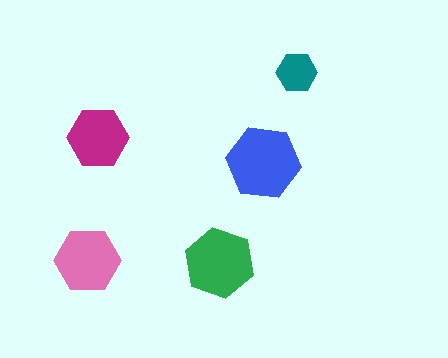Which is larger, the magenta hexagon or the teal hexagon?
The magenta one.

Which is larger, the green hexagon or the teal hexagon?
The green one.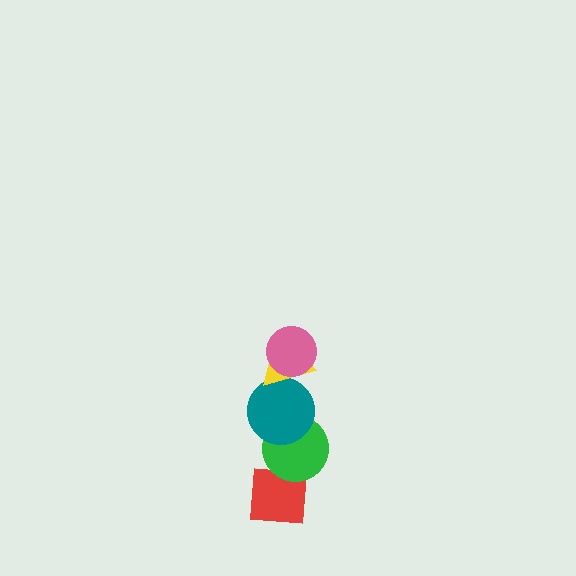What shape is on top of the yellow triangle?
The pink circle is on top of the yellow triangle.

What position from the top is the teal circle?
The teal circle is 3rd from the top.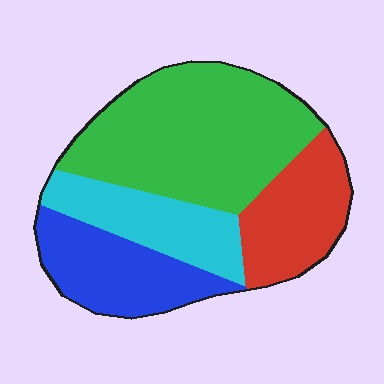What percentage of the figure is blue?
Blue covers 20% of the figure.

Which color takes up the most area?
Green, at roughly 45%.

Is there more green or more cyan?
Green.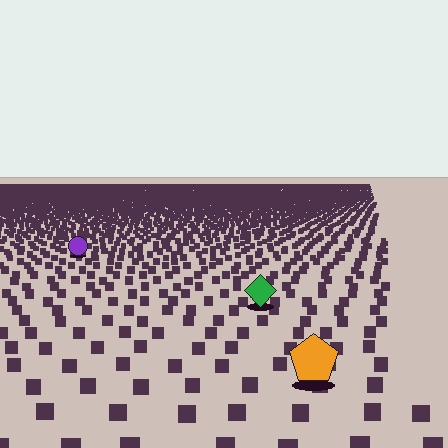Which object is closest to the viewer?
The orange pentagon is closest. The texture marks near it are larger and more spread out.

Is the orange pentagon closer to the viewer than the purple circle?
Yes. The orange pentagon is closer — you can tell from the texture gradient: the ground texture is coarser near it.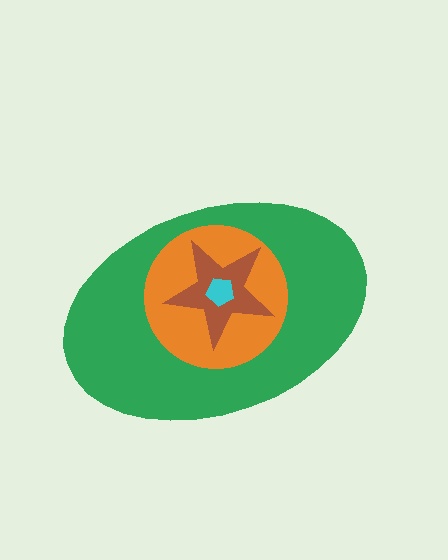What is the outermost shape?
The green ellipse.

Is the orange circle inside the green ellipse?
Yes.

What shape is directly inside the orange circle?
The brown star.